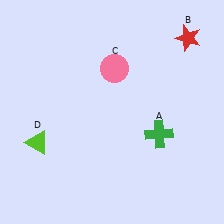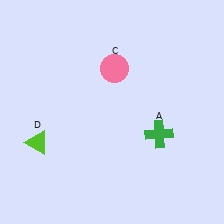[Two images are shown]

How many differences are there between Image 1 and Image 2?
There is 1 difference between the two images.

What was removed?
The red star (B) was removed in Image 2.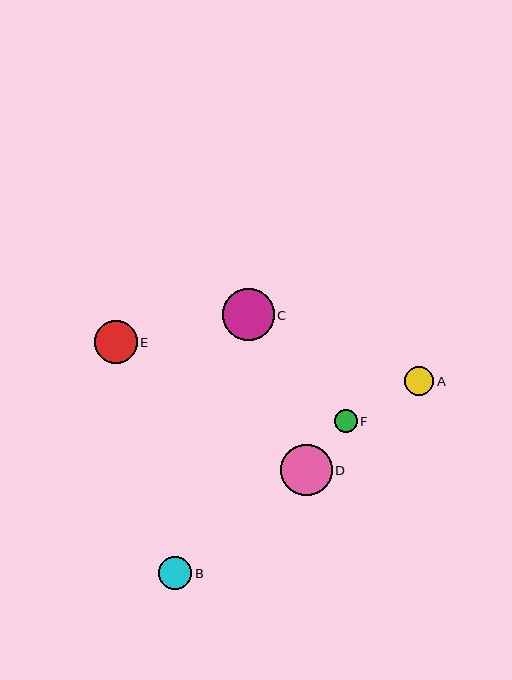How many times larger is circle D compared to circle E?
Circle D is approximately 1.2 times the size of circle E.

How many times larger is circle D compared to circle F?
Circle D is approximately 2.3 times the size of circle F.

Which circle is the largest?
Circle C is the largest with a size of approximately 52 pixels.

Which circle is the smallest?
Circle F is the smallest with a size of approximately 23 pixels.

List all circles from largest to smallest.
From largest to smallest: C, D, E, B, A, F.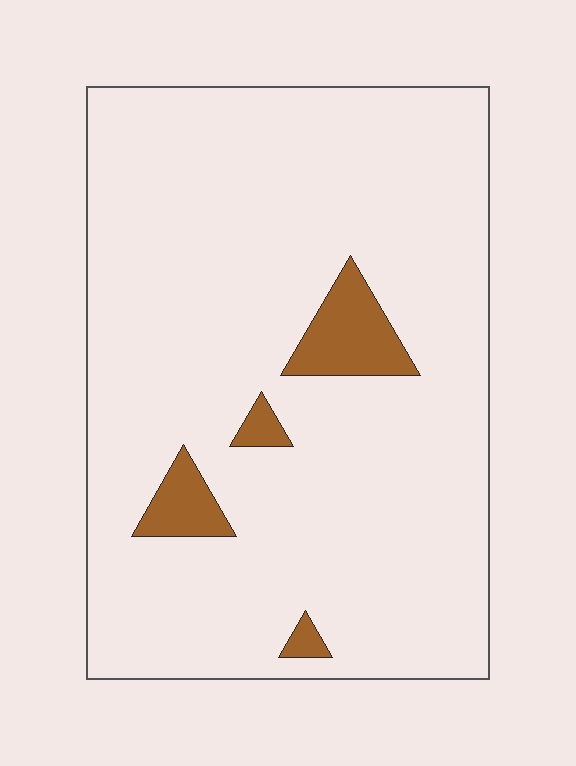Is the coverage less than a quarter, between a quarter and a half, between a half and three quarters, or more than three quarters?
Less than a quarter.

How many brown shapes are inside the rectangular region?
4.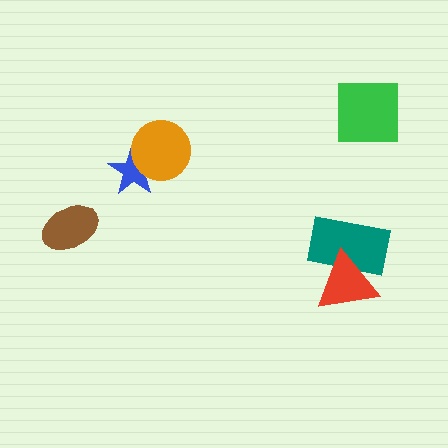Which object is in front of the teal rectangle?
The red triangle is in front of the teal rectangle.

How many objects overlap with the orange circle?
1 object overlaps with the orange circle.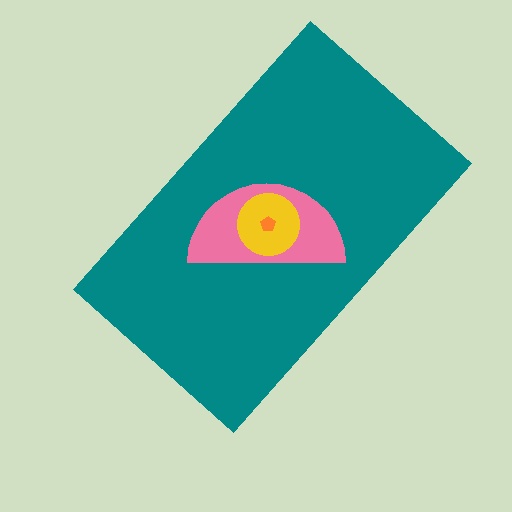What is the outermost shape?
The teal rectangle.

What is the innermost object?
The orange pentagon.